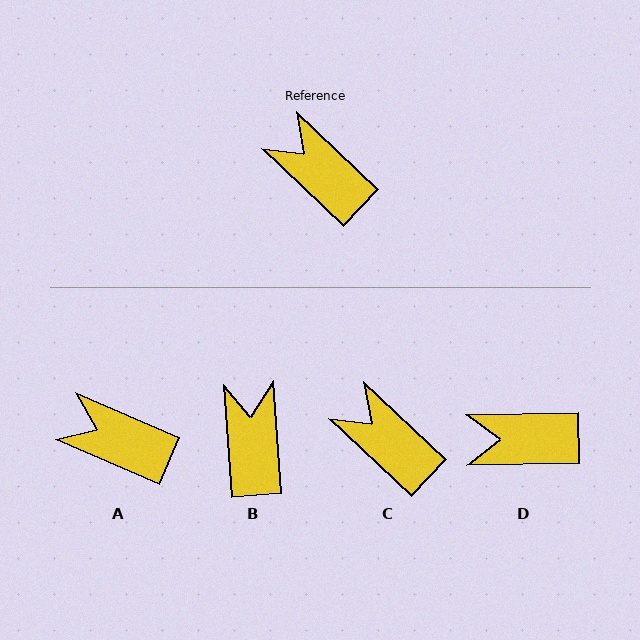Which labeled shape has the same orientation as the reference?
C.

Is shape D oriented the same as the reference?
No, it is off by about 44 degrees.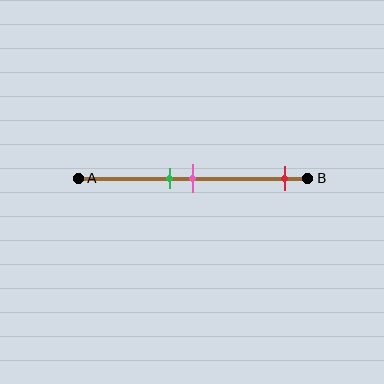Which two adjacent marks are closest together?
The green and pink marks are the closest adjacent pair.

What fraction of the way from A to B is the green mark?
The green mark is approximately 40% (0.4) of the way from A to B.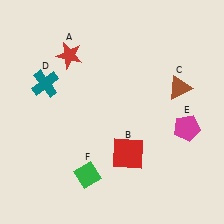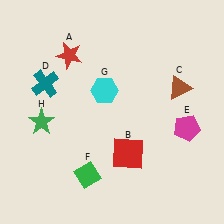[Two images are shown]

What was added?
A cyan hexagon (G), a green star (H) were added in Image 2.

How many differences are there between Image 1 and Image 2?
There are 2 differences between the two images.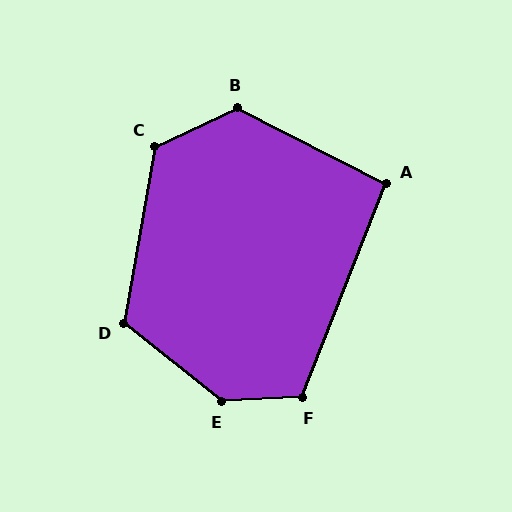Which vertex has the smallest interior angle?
A, at approximately 96 degrees.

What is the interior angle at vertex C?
Approximately 125 degrees (obtuse).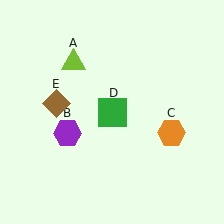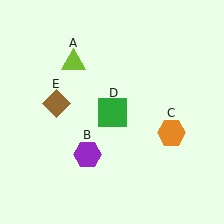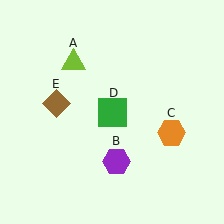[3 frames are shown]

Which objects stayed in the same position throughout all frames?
Lime triangle (object A) and orange hexagon (object C) and green square (object D) and brown diamond (object E) remained stationary.